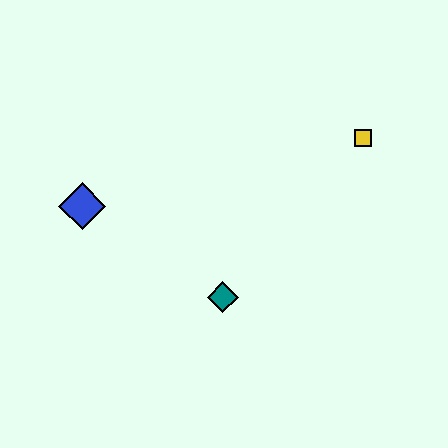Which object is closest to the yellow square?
The teal diamond is closest to the yellow square.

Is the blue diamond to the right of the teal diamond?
No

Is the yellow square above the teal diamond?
Yes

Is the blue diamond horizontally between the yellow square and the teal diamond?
No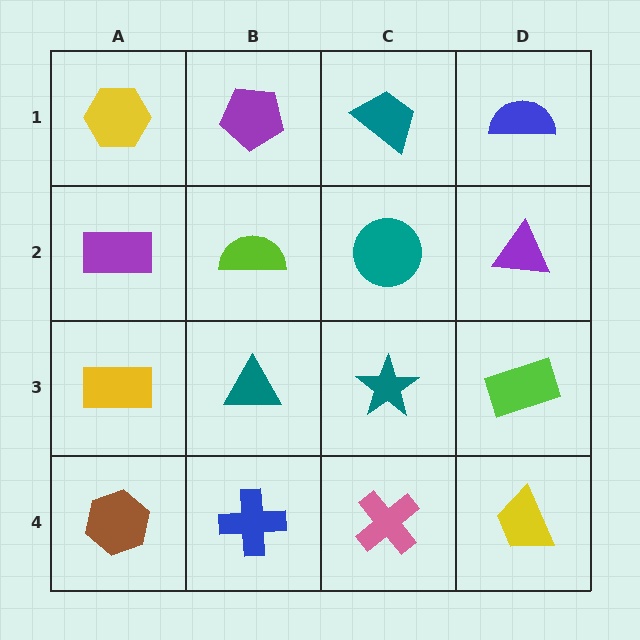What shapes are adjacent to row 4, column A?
A yellow rectangle (row 3, column A), a blue cross (row 4, column B).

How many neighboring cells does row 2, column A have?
3.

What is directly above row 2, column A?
A yellow hexagon.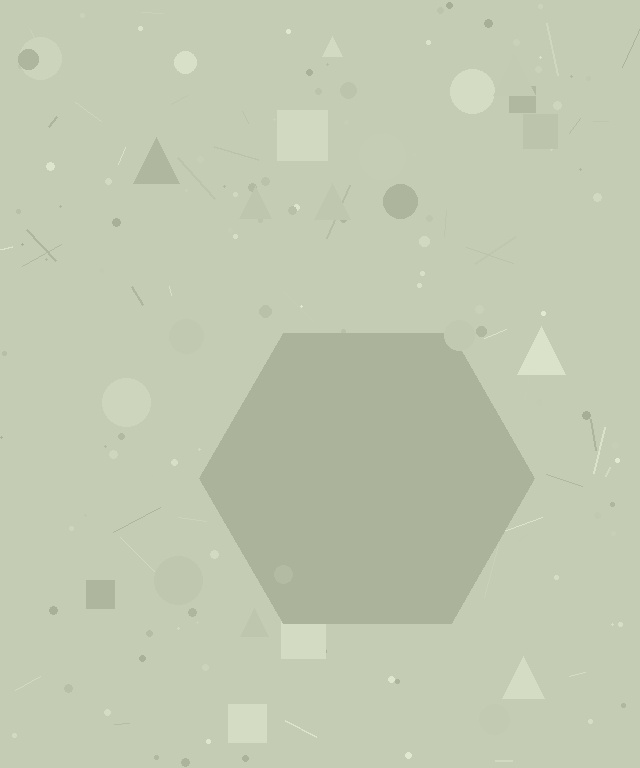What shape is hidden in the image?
A hexagon is hidden in the image.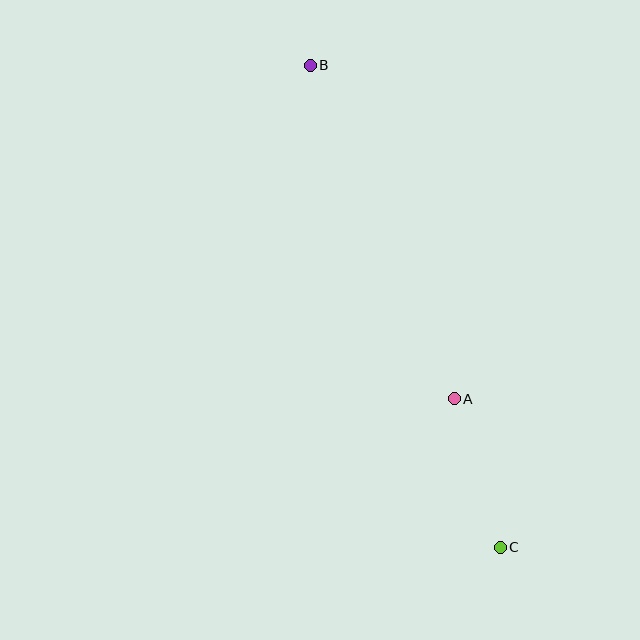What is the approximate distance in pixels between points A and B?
The distance between A and B is approximately 363 pixels.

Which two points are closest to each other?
Points A and C are closest to each other.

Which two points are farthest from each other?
Points B and C are farthest from each other.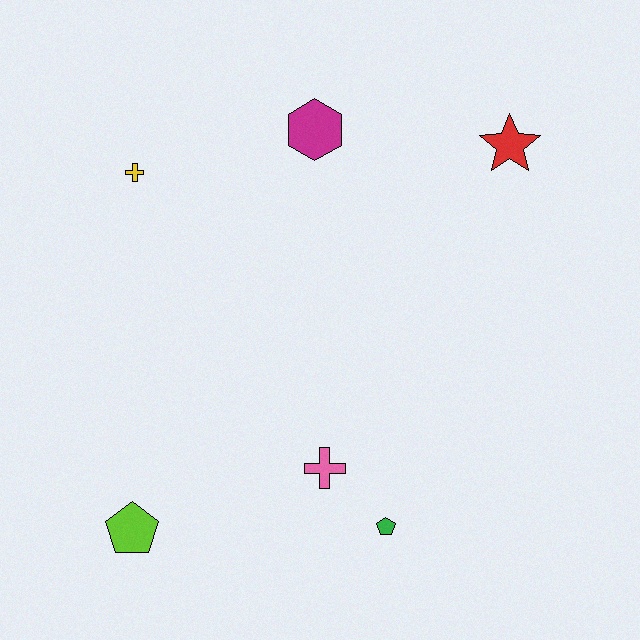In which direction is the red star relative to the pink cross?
The red star is above the pink cross.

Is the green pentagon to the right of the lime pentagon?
Yes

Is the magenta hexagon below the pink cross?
No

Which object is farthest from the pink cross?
The red star is farthest from the pink cross.